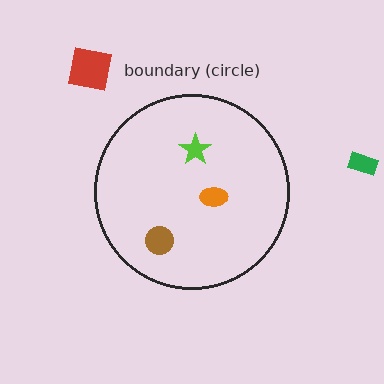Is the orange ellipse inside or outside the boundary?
Inside.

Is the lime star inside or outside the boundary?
Inside.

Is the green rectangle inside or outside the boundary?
Outside.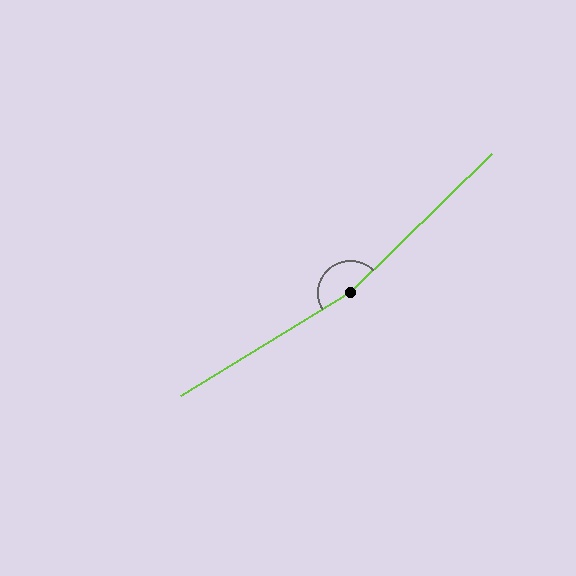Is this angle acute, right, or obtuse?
It is obtuse.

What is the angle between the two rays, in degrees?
Approximately 167 degrees.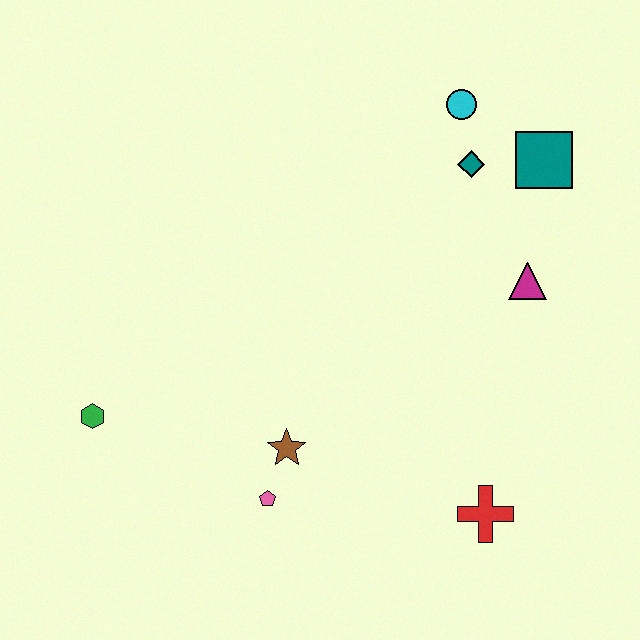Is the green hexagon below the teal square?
Yes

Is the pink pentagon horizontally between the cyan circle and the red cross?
No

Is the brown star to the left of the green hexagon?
No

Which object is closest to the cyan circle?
The teal diamond is closest to the cyan circle.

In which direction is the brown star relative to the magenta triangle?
The brown star is to the left of the magenta triangle.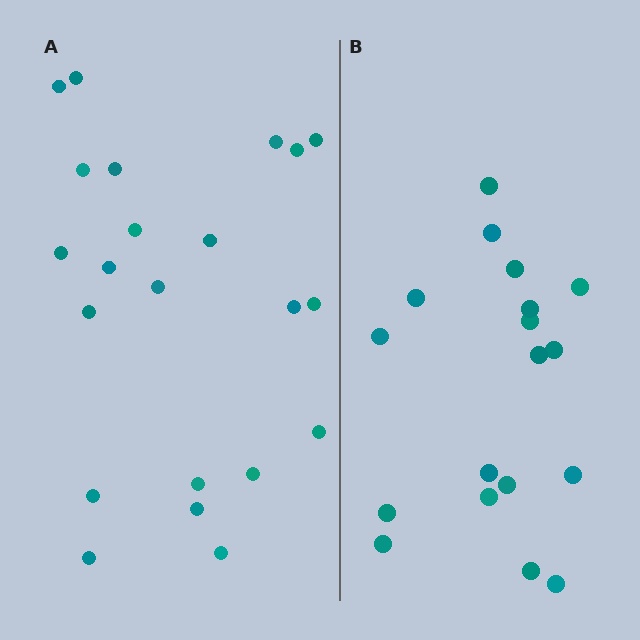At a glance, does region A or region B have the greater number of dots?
Region A (the left region) has more dots.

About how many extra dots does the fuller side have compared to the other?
Region A has about 4 more dots than region B.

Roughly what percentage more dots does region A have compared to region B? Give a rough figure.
About 20% more.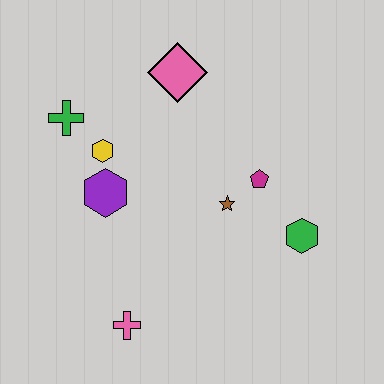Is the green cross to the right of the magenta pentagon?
No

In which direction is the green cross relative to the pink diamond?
The green cross is to the left of the pink diamond.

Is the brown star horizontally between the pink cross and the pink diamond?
No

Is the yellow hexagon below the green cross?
Yes